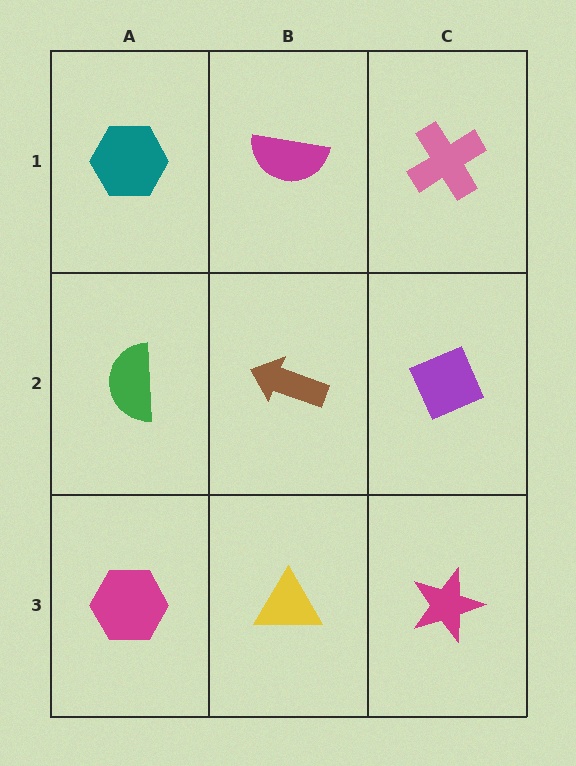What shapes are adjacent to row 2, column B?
A magenta semicircle (row 1, column B), a yellow triangle (row 3, column B), a green semicircle (row 2, column A), a purple diamond (row 2, column C).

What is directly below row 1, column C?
A purple diamond.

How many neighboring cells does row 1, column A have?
2.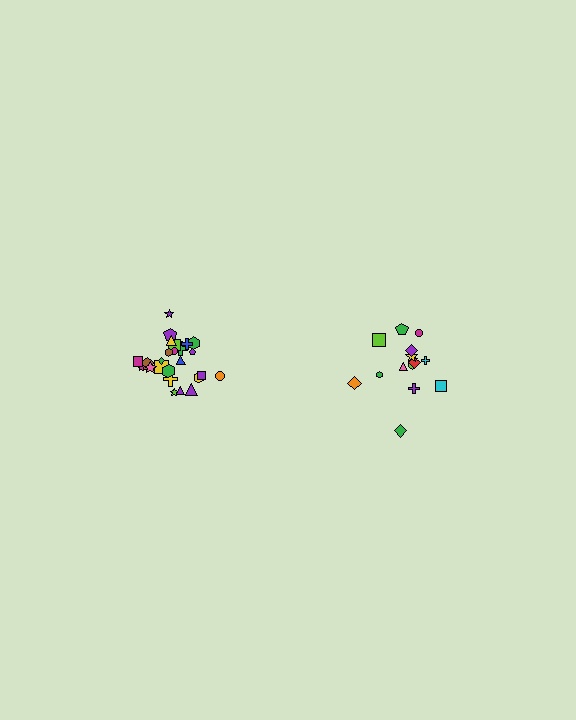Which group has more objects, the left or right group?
The left group.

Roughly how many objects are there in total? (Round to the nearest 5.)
Roughly 40 objects in total.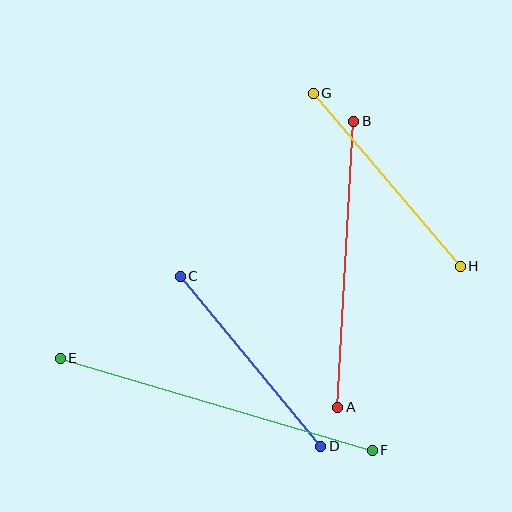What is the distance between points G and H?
The distance is approximately 227 pixels.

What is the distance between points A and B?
The distance is approximately 286 pixels.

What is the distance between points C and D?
The distance is approximately 220 pixels.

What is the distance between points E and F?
The distance is approximately 325 pixels.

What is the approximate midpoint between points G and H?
The midpoint is at approximately (387, 180) pixels.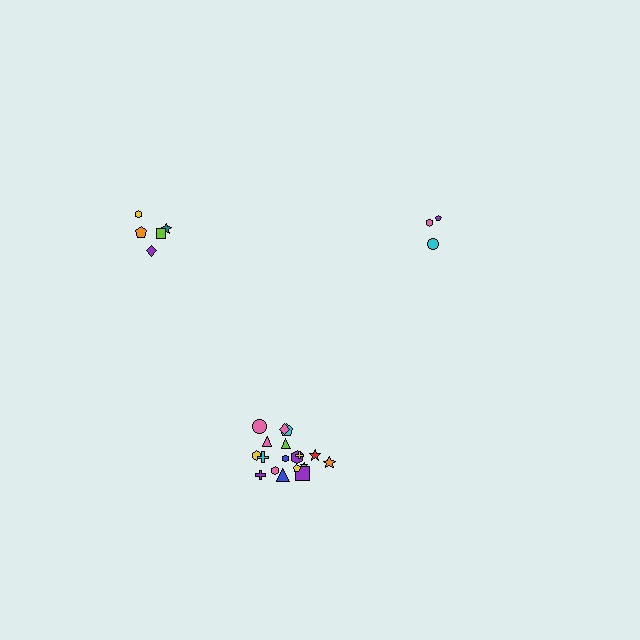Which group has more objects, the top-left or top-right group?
The top-left group.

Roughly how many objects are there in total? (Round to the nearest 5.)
Roughly 25 objects in total.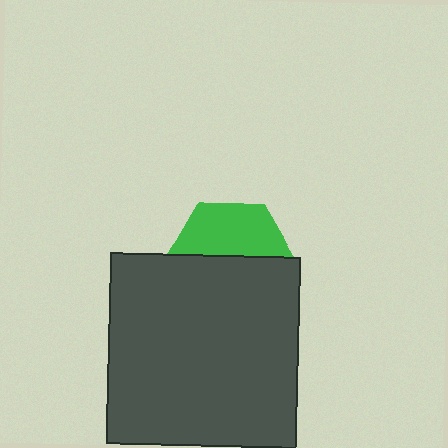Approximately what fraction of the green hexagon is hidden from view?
Roughly 56% of the green hexagon is hidden behind the dark gray square.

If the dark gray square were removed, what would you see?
You would see the complete green hexagon.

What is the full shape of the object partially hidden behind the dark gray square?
The partially hidden object is a green hexagon.